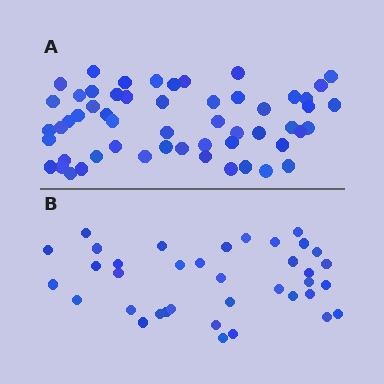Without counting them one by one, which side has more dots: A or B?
Region A (the top region) has more dots.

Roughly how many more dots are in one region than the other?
Region A has approximately 20 more dots than region B.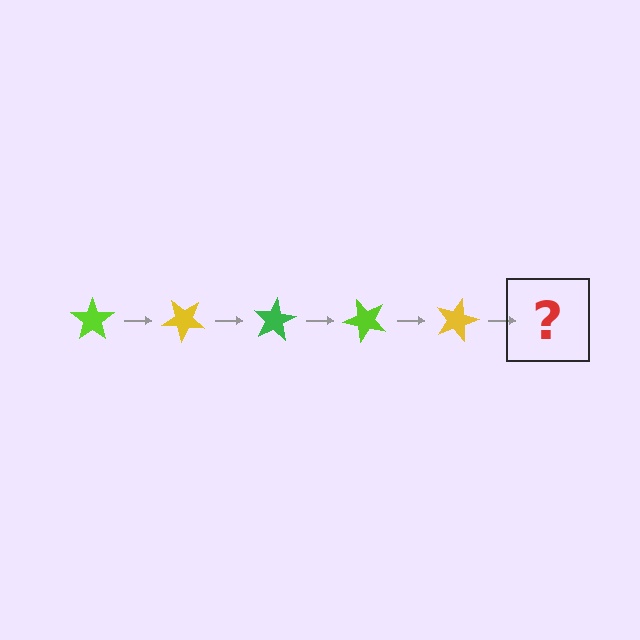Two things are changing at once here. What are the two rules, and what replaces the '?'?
The two rules are that it rotates 40 degrees each step and the color cycles through lime, yellow, and green. The '?' should be a green star, rotated 200 degrees from the start.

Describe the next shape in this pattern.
It should be a green star, rotated 200 degrees from the start.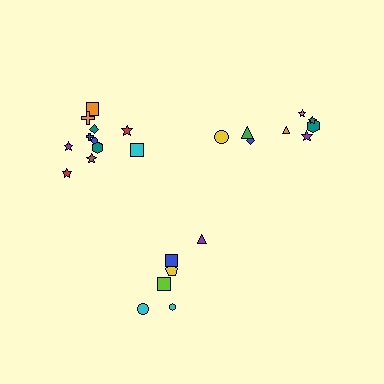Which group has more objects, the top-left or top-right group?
The top-left group.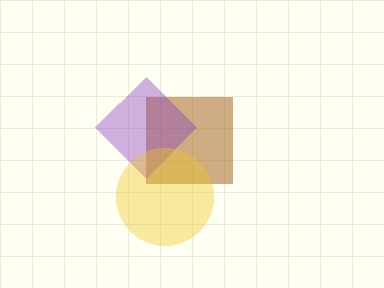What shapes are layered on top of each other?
The layered shapes are: a brown square, a purple diamond, a yellow circle.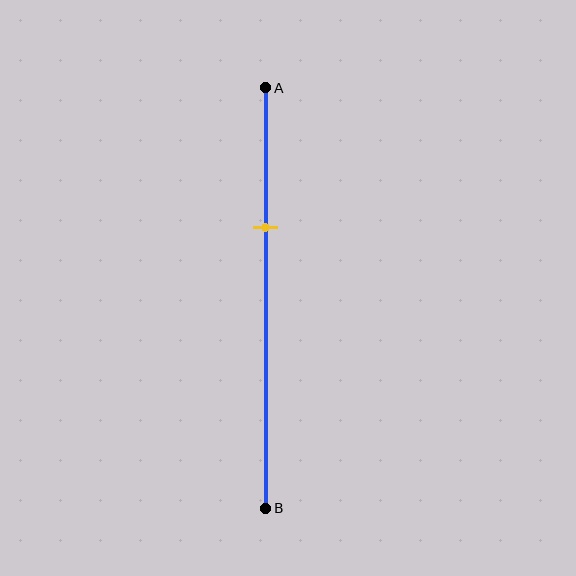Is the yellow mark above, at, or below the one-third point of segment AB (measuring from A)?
The yellow mark is approximately at the one-third point of segment AB.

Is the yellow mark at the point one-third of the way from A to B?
Yes, the mark is approximately at the one-third point.